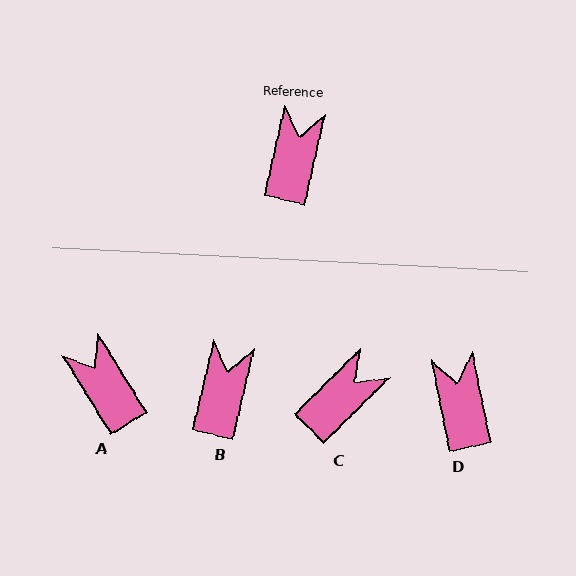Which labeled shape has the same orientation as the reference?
B.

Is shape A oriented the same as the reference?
No, it is off by about 45 degrees.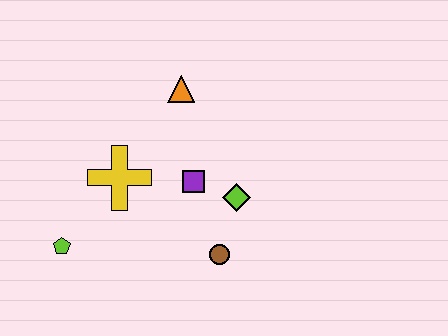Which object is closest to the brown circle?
The lime diamond is closest to the brown circle.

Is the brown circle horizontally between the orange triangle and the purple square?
No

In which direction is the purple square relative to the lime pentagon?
The purple square is to the right of the lime pentagon.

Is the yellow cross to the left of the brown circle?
Yes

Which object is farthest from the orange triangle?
The lime pentagon is farthest from the orange triangle.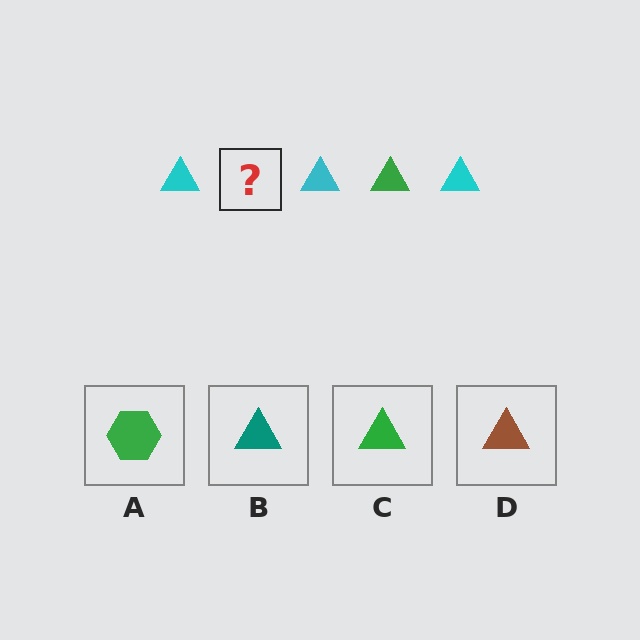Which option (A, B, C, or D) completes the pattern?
C.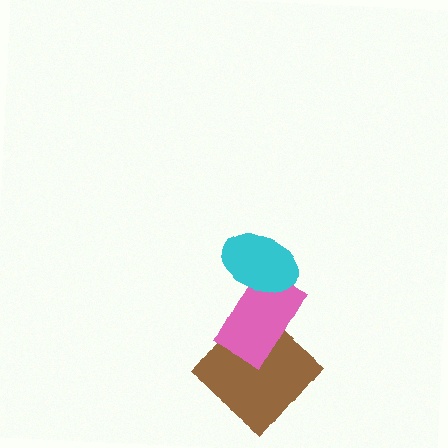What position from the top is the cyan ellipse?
The cyan ellipse is 1st from the top.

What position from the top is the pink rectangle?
The pink rectangle is 2nd from the top.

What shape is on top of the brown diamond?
The pink rectangle is on top of the brown diamond.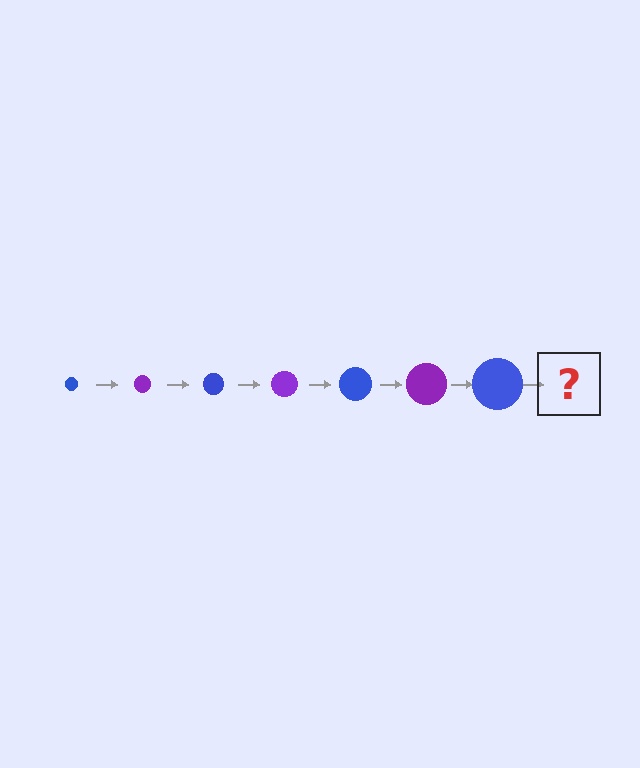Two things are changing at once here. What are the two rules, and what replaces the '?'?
The two rules are that the circle grows larger each step and the color cycles through blue and purple. The '?' should be a purple circle, larger than the previous one.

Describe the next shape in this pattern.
It should be a purple circle, larger than the previous one.